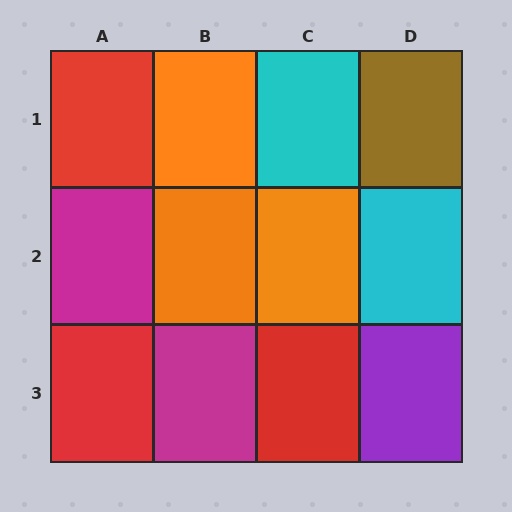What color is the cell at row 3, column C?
Red.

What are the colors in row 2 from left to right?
Magenta, orange, orange, cyan.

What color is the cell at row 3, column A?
Red.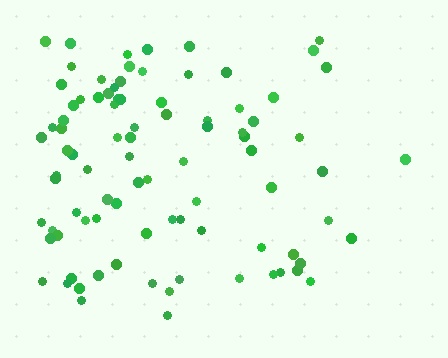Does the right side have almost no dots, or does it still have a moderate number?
Still a moderate number, just noticeably fewer than the left.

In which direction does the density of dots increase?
From right to left, with the left side densest.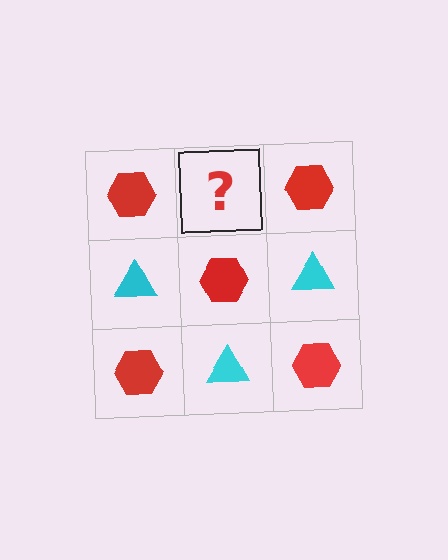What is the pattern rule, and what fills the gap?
The rule is that it alternates red hexagon and cyan triangle in a checkerboard pattern. The gap should be filled with a cyan triangle.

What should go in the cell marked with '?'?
The missing cell should contain a cyan triangle.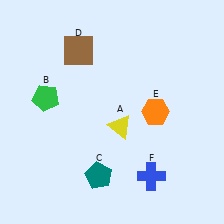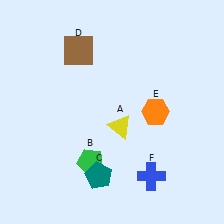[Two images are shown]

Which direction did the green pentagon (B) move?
The green pentagon (B) moved down.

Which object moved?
The green pentagon (B) moved down.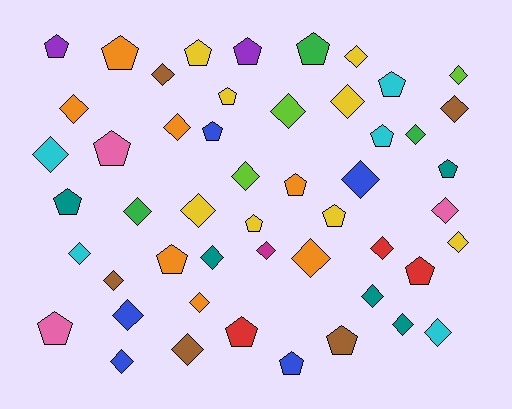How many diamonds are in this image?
There are 29 diamonds.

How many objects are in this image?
There are 50 objects.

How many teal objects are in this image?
There are 5 teal objects.